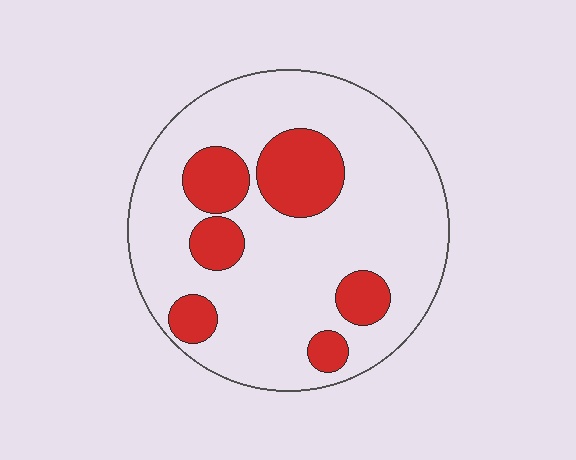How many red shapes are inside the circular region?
6.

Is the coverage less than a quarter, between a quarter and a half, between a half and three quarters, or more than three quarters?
Less than a quarter.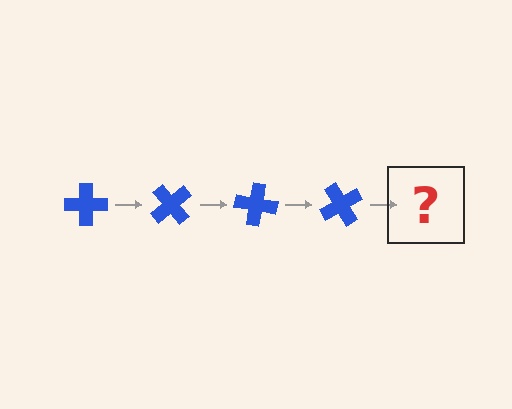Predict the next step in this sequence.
The next step is a blue cross rotated 200 degrees.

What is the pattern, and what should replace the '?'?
The pattern is that the cross rotates 50 degrees each step. The '?' should be a blue cross rotated 200 degrees.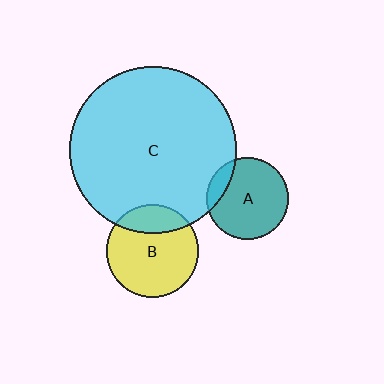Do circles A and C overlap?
Yes.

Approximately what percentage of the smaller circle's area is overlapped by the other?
Approximately 15%.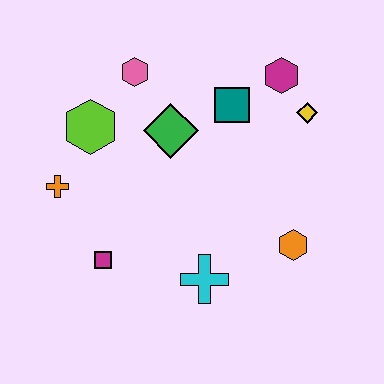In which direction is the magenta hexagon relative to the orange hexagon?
The magenta hexagon is above the orange hexagon.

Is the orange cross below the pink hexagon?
Yes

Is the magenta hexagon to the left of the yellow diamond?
Yes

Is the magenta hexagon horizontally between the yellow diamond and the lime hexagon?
Yes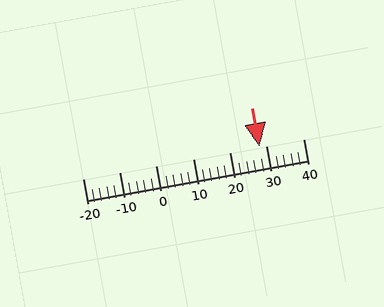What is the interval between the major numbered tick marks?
The major tick marks are spaced 10 units apart.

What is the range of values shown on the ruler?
The ruler shows values from -20 to 40.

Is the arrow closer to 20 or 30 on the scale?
The arrow is closer to 30.